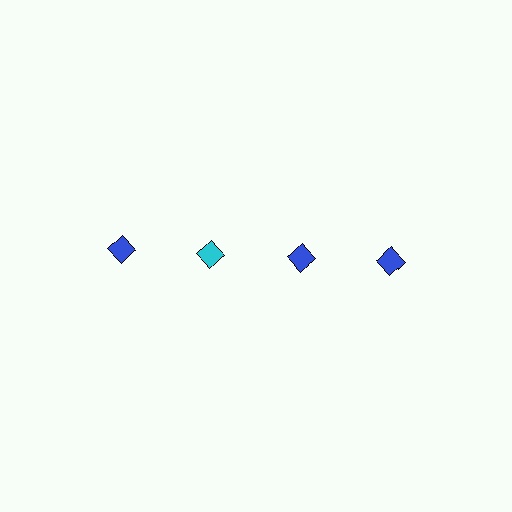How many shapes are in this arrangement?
There are 4 shapes arranged in a grid pattern.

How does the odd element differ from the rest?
It has a different color: cyan instead of blue.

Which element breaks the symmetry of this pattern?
The cyan diamond in the top row, second from left column breaks the symmetry. All other shapes are blue diamonds.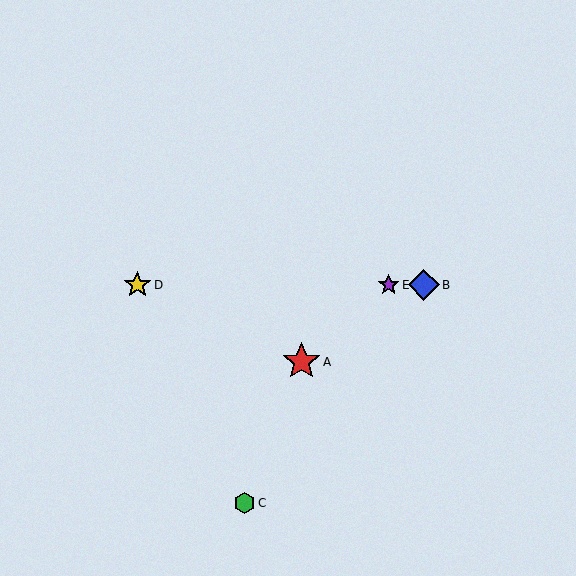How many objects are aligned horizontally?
3 objects (B, D, E) are aligned horizontally.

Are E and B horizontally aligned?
Yes, both are at y≈285.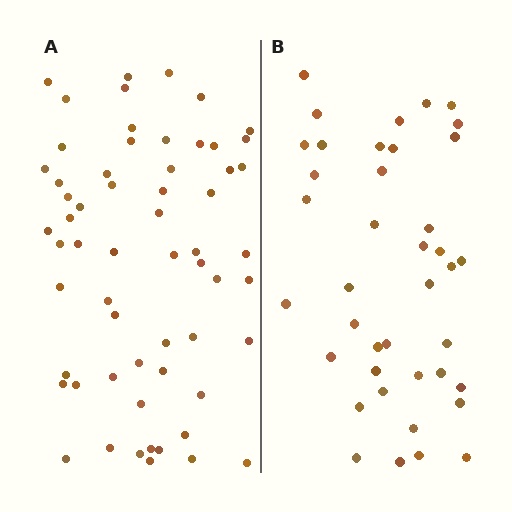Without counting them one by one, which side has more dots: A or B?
Region A (the left region) has more dots.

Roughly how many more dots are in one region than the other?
Region A has approximately 20 more dots than region B.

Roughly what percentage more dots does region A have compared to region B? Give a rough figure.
About 50% more.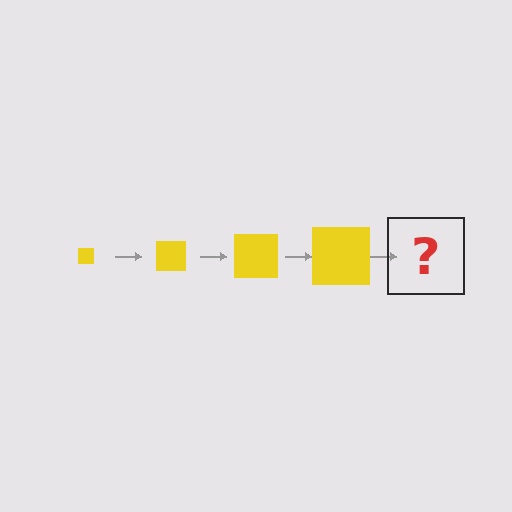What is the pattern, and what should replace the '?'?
The pattern is that the square gets progressively larger each step. The '?' should be a yellow square, larger than the previous one.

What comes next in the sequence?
The next element should be a yellow square, larger than the previous one.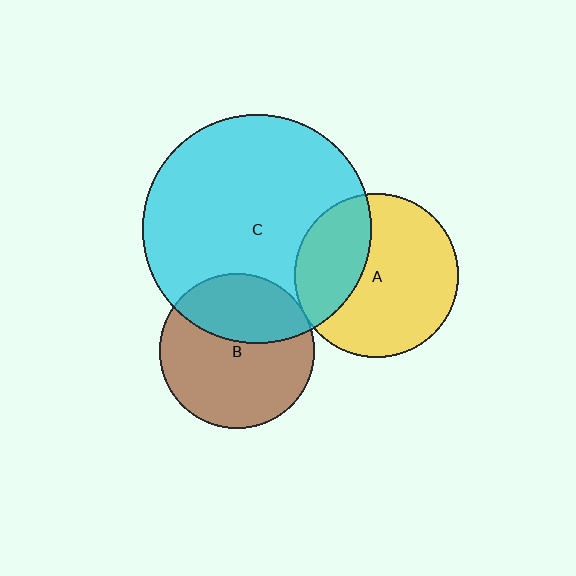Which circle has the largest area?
Circle C (cyan).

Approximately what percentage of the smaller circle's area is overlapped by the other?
Approximately 5%.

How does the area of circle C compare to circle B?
Approximately 2.2 times.